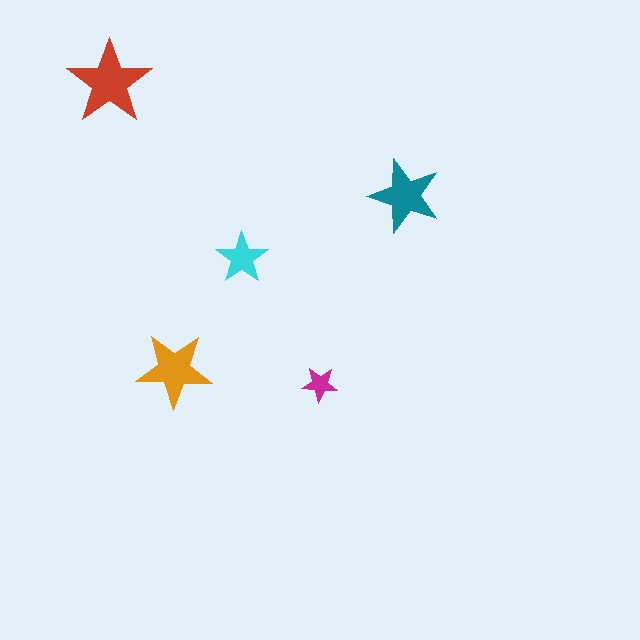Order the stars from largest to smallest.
the red one, the orange one, the teal one, the cyan one, the magenta one.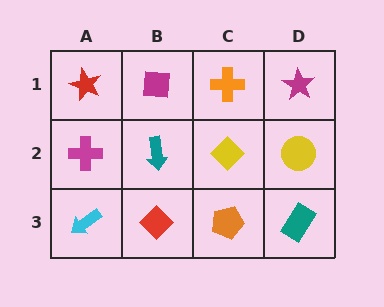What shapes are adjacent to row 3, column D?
A yellow circle (row 2, column D), an orange pentagon (row 3, column C).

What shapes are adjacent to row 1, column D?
A yellow circle (row 2, column D), an orange cross (row 1, column C).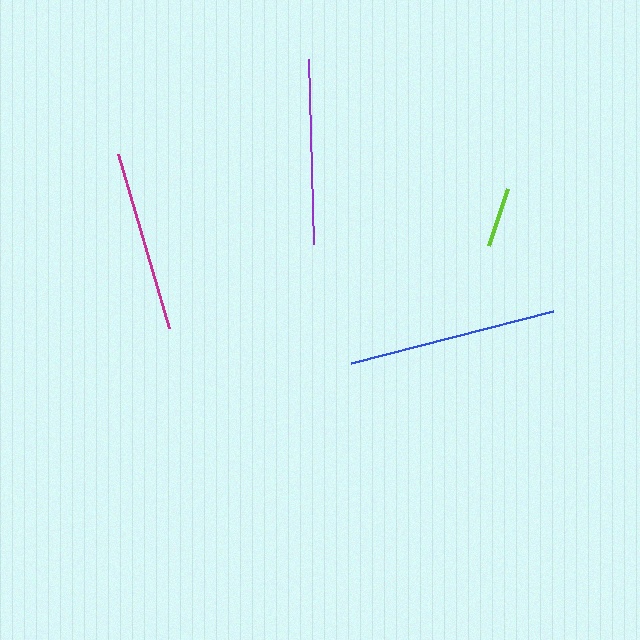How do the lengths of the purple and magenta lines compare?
The purple and magenta lines are approximately the same length.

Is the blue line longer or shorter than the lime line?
The blue line is longer than the lime line.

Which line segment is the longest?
The blue line is the longest at approximately 208 pixels.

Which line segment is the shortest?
The lime line is the shortest at approximately 61 pixels.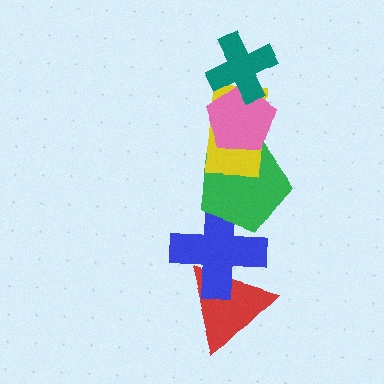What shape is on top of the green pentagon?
The yellow rectangle is on top of the green pentagon.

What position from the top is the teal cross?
The teal cross is 1st from the top.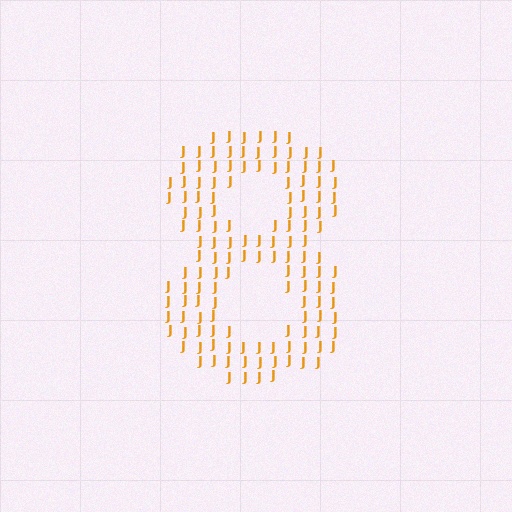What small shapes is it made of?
It is made of small letter J's.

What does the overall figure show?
The overall figure shows the digit 8.